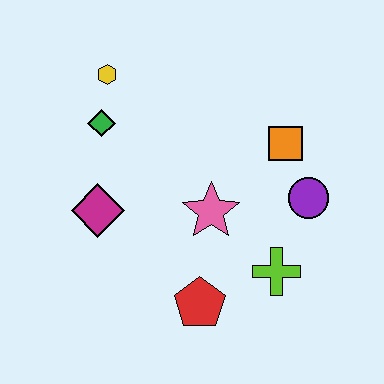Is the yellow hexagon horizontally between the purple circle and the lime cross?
No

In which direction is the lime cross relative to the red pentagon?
The lime cross is to the right of the red pentagon.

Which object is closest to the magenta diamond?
The green diamond is closest to the magenta diamond.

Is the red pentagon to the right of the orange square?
No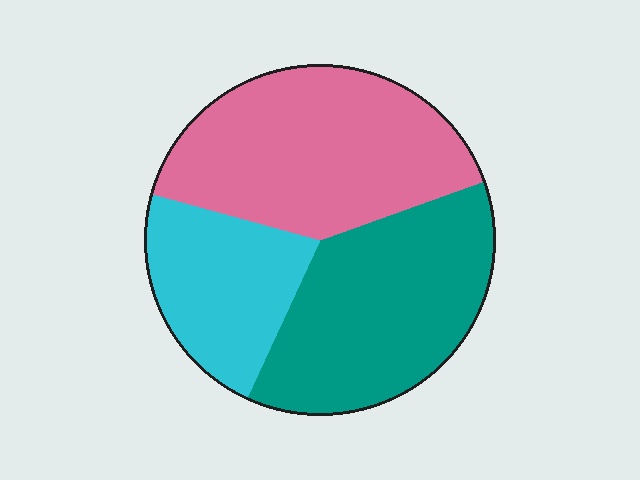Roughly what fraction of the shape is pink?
Pink covers around 40% of the shape.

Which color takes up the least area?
Cyan, at roughly 20%.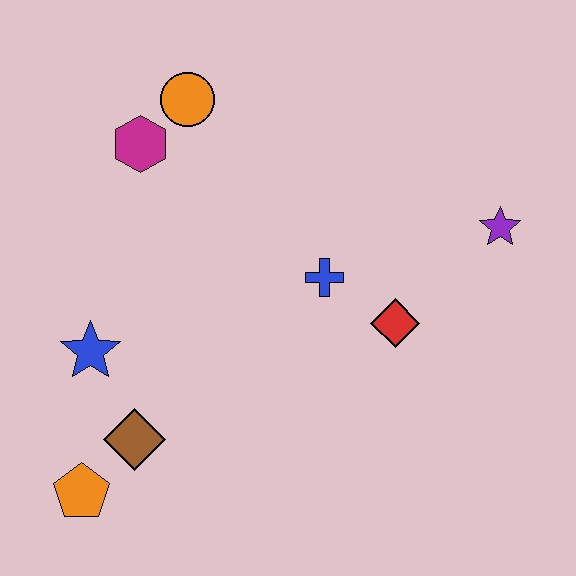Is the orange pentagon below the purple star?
Yes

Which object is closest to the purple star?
The red diamond is closest to the purple star.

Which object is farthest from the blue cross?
The orange pentagon is farthest from the blue cross.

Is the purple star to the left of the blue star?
No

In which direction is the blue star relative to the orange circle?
The blue star is below the orange circle.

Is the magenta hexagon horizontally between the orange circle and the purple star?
No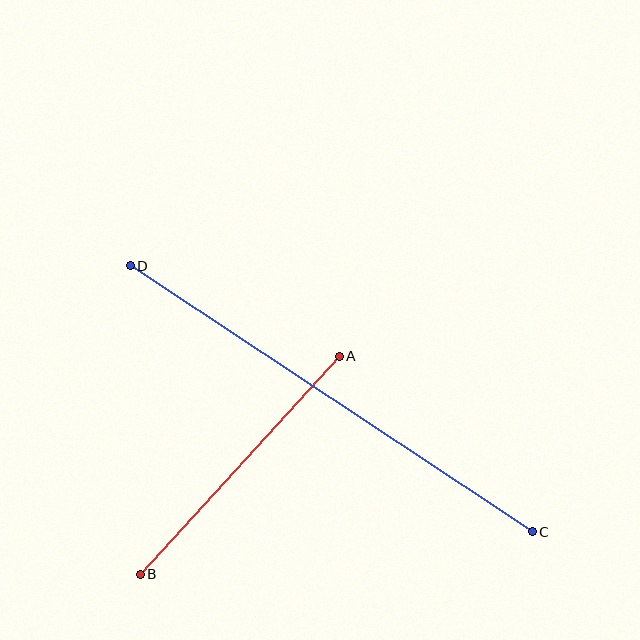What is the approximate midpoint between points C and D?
The midpoint is at approximately (331, 399) pixels.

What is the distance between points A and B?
The distance is approximately 295 pixels.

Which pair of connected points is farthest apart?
Points C and D are farthest apart.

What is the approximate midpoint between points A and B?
The midpoint is at approximately (240, 465) pixels.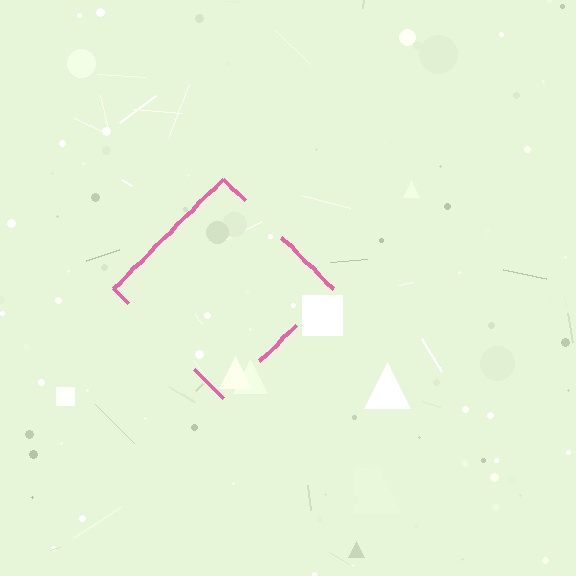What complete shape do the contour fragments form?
The contour fragments form a diamond.